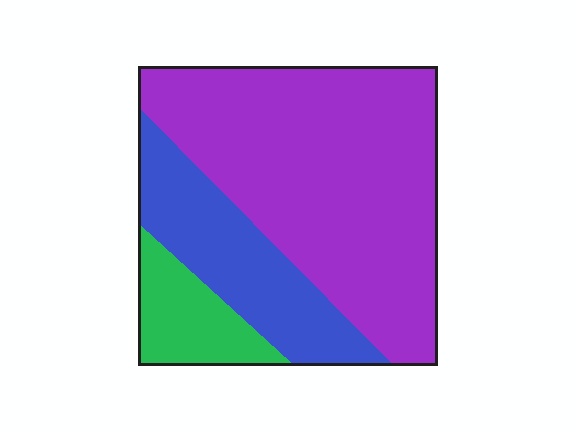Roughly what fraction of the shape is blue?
Blue takes up about one quarter (1/4) of the shape.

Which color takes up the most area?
Purple, at roughly 65%.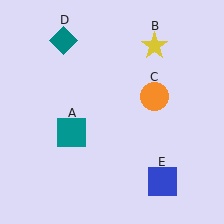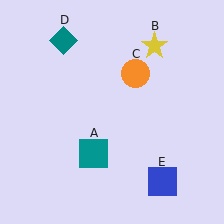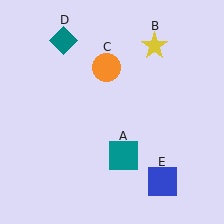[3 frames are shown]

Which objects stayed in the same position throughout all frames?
Yellow star (object B) and teal diamond (object D) and blue square (object E) remained stationary.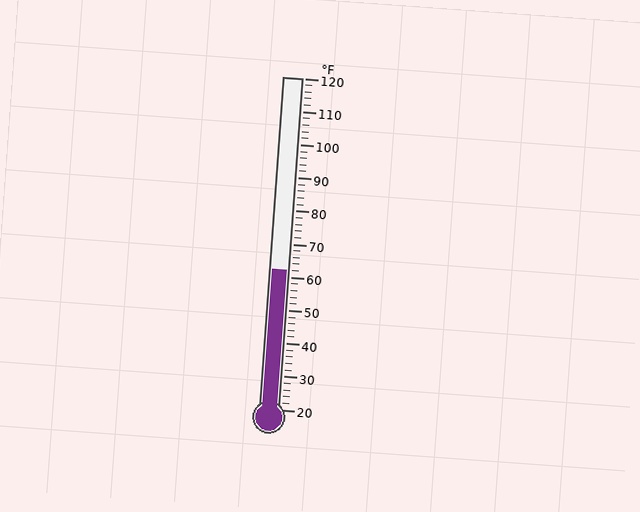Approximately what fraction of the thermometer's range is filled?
The thermometer is filled to approximately 40% of its range.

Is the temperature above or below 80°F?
The temperature is below 80°F.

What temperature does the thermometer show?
The thermometer shows approximately 62°F.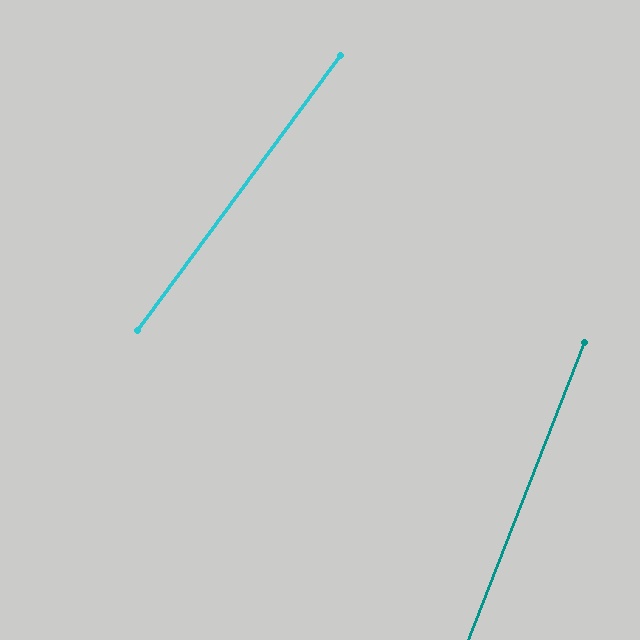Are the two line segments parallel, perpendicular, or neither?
Neither parallel nor perpendicular — they differ by about 15°.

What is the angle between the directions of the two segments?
Approximately 15 degrees.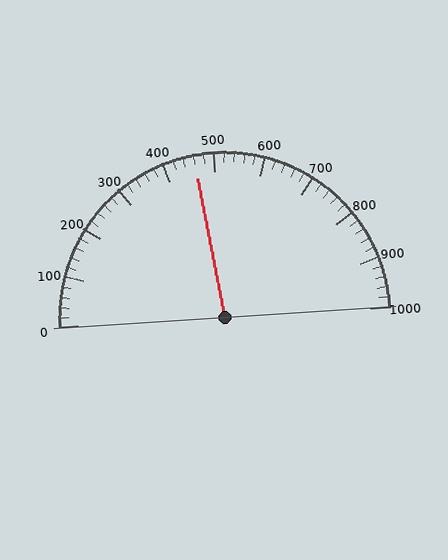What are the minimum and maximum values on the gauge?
The gauge ranges from 0 to 1000.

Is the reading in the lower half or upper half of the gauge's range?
The reading is in the lower half of the range (0 to 1000).